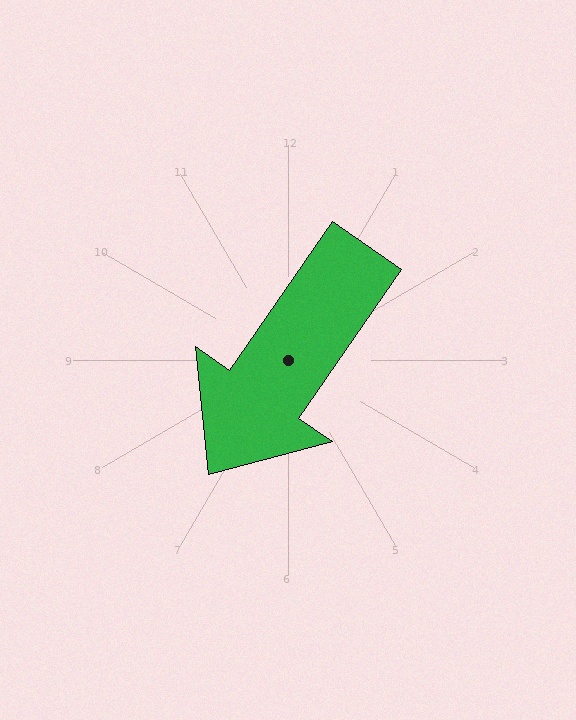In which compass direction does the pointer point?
Southwest.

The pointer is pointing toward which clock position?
Roughly 7 o'clock.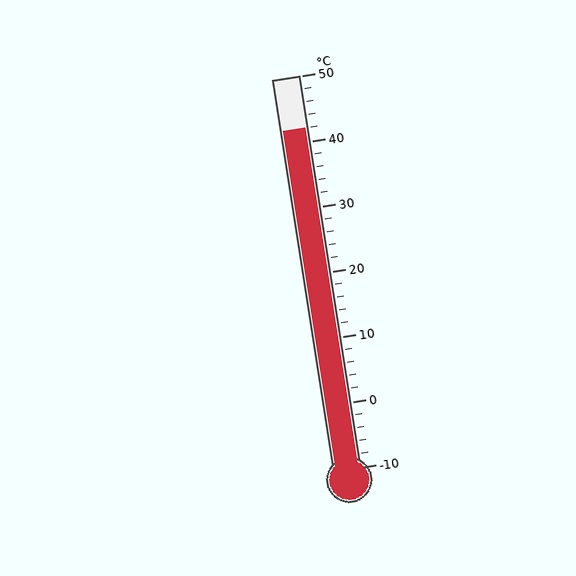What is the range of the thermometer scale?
The thermometer scale ranges from -10°C to 50°C.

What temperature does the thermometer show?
The thermometer shows approximately 42°C.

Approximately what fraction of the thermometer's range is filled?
The thermometer is filled to approximately 85% of its range.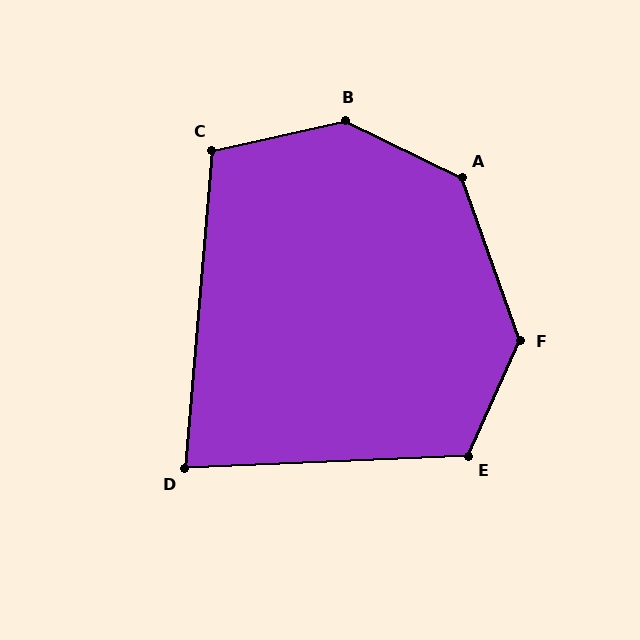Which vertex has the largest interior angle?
B, at approximately 141 degrees.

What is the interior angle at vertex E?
Approximately 117 degrees (obtuse).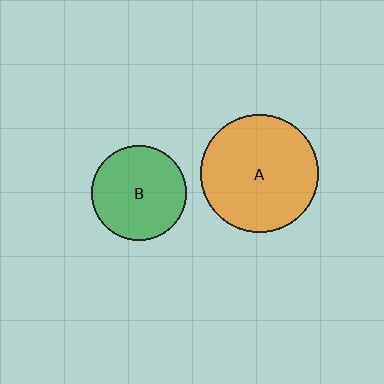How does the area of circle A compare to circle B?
Approximately 1.5 times.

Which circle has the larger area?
Circle A (orange).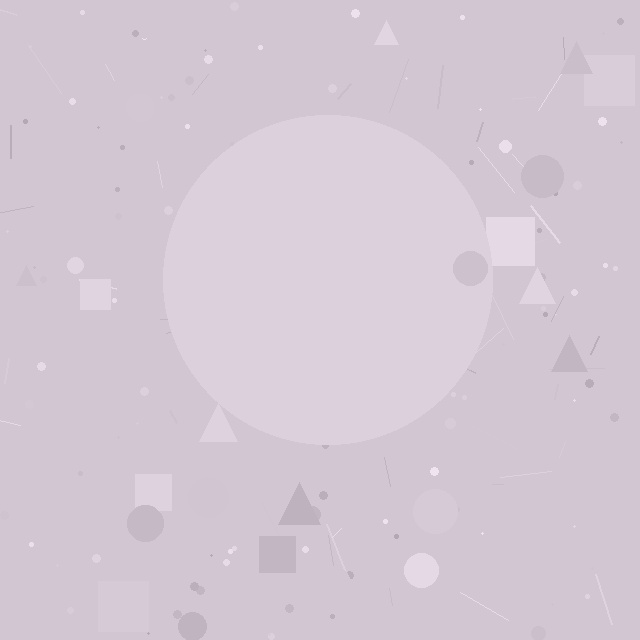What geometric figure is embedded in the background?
A circle is embedded in the background.